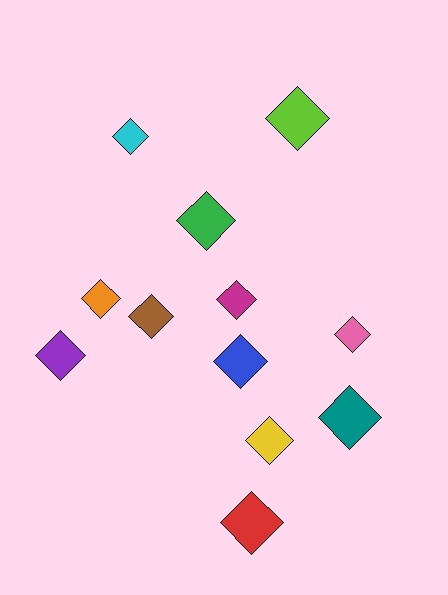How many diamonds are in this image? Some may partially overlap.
There are 12 diamonds.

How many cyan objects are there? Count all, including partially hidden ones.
There is 1 cyan object.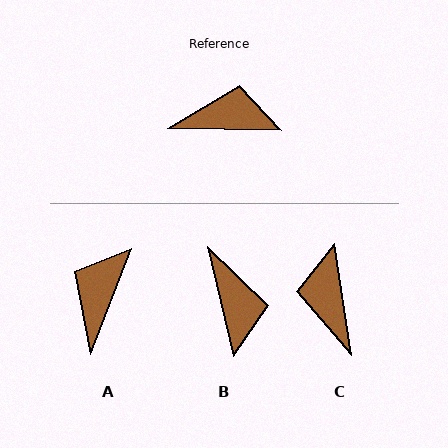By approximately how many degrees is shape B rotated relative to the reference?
Approximately 76 degrees clockwise.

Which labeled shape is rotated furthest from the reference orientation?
C, about 100 degrees away.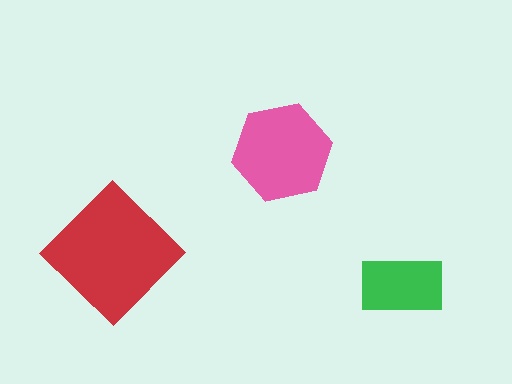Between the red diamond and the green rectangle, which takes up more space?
The red diamond.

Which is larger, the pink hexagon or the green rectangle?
The pink hexagon.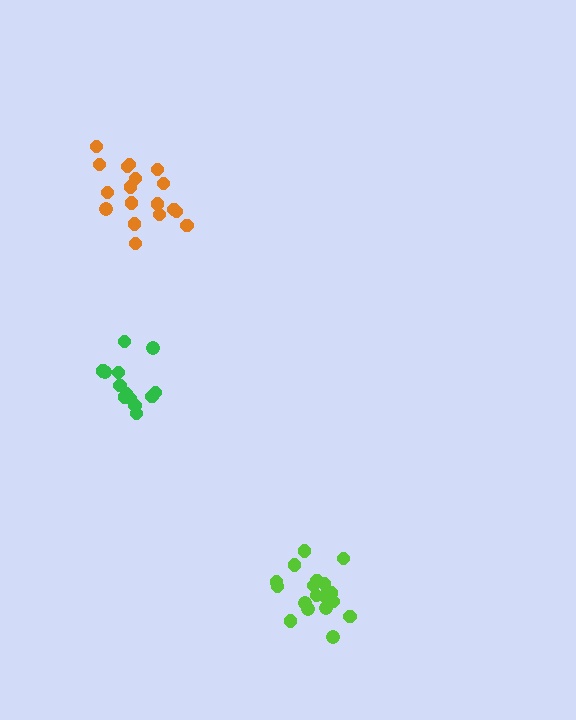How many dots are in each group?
Group 1: 14 dots, Group 2: 18 dots, Group 3: 18 dots (50 total).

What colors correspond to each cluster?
The clusters are colored: green, orange, lime.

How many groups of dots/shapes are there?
There are 3 groups.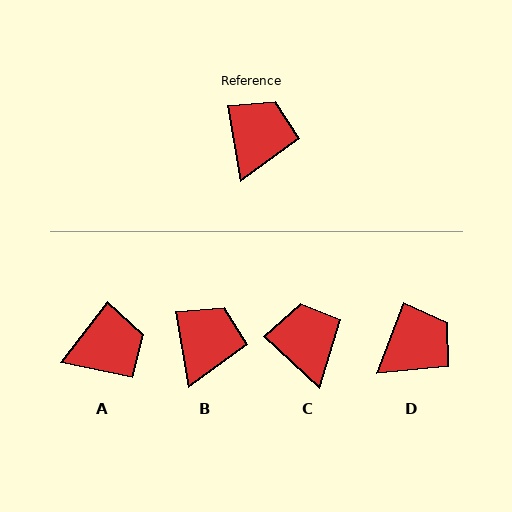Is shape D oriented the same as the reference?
No, it is off by about 30 degrees.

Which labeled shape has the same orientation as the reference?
B.